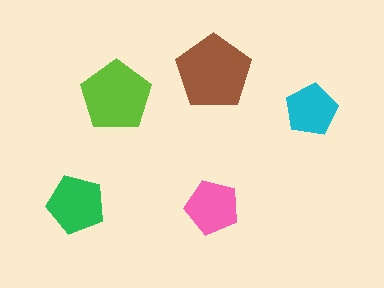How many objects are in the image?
There are 5 objects in the image.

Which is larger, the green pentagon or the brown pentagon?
The brown one.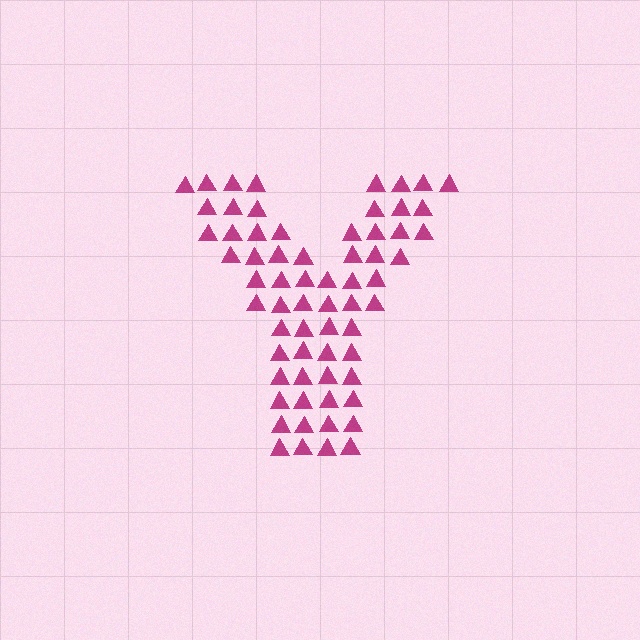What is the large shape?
The large shape is the letter Y.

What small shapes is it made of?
It is made of small triangles.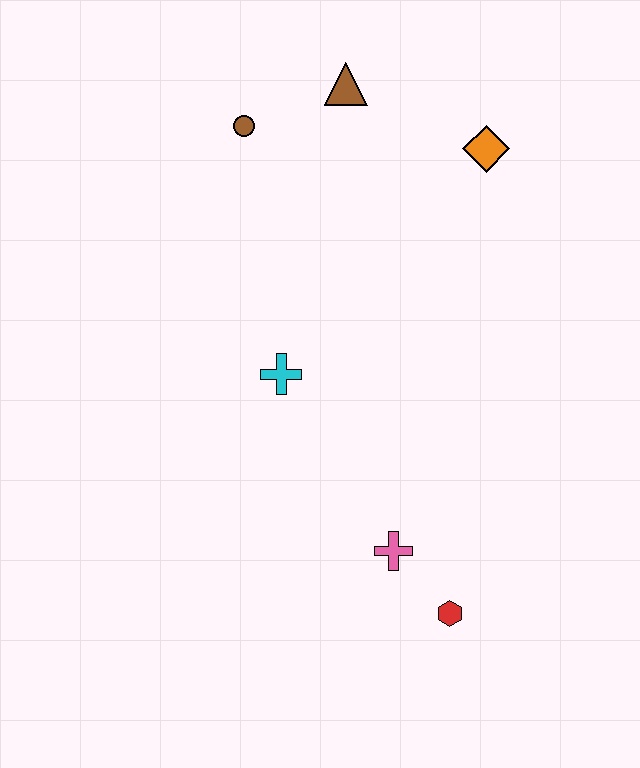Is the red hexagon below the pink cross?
Yes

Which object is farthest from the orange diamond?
The red hexagon is farthest from the orange diamond.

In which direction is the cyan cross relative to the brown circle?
The cyan cross is below the brown circle.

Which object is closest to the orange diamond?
The brown triangle is closest to the orange diamond.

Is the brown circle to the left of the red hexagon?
Yes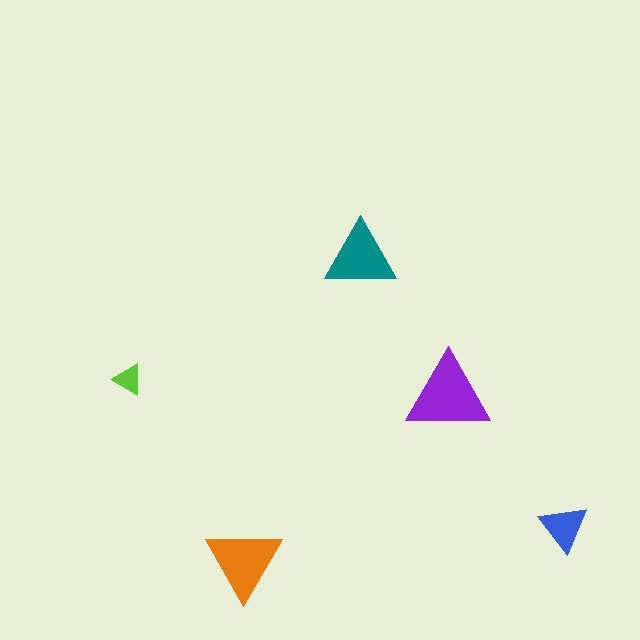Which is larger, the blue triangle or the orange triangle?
The orange one.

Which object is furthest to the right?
The blue triangle is rightmost.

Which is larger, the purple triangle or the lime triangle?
The purple one.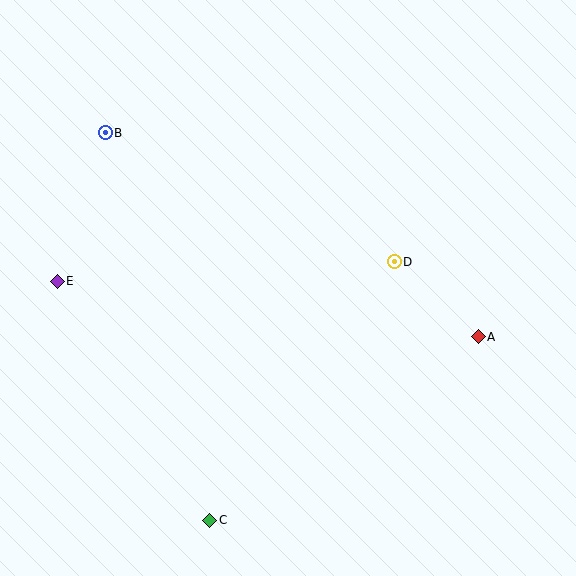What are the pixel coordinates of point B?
Point B is at (106, 133).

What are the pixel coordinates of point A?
Point A is at (478, 337).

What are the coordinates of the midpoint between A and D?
The midpoint between A and D is at (436, 299).